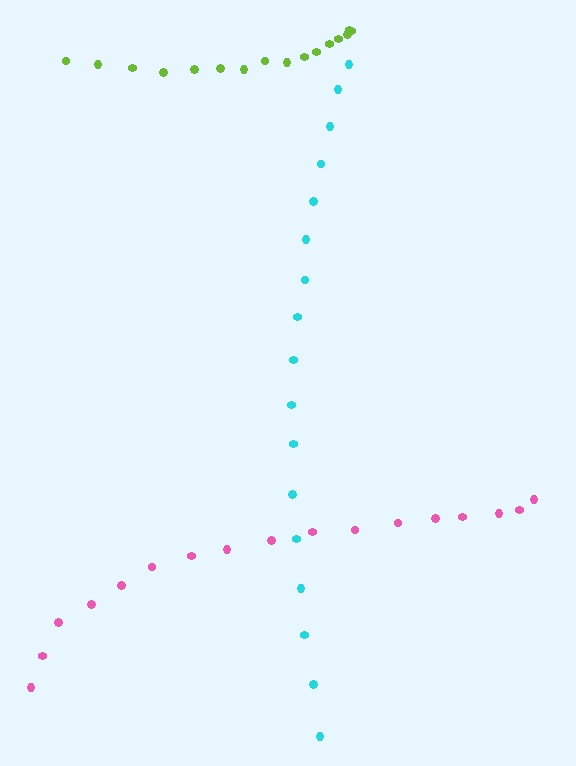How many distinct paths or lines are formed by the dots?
There are 3 distinct paths.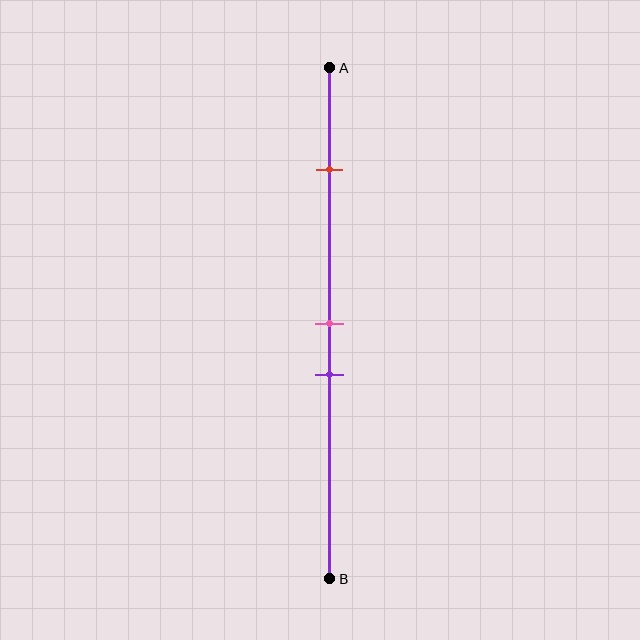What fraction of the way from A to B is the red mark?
The red mark is approximately 20% (0.2) of the way from A to B.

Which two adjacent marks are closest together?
The pink and purple marks are the closest adjacent pair.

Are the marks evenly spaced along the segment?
No, the marks are not evenly spaced.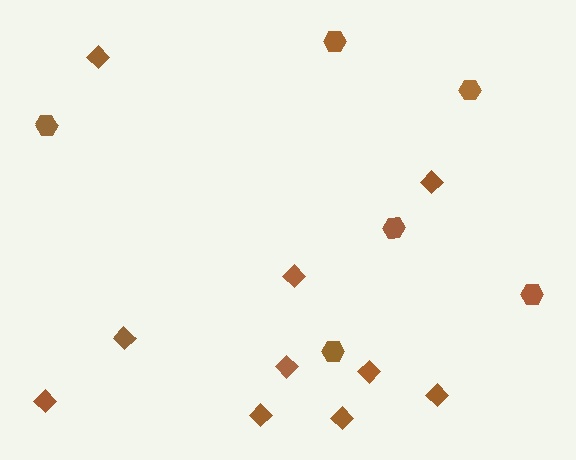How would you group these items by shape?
There are 2 groups: one group of diamonds (10) and one group of hexagons (6).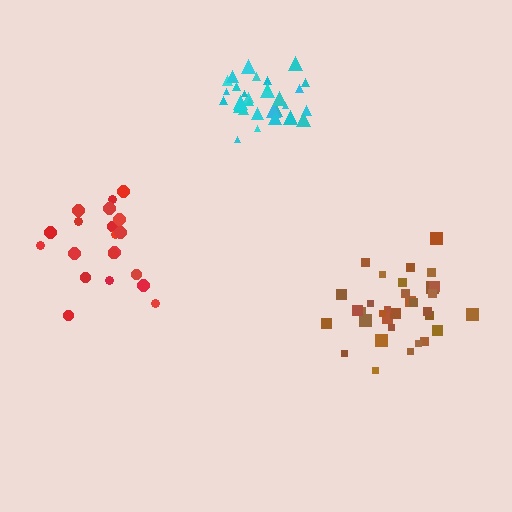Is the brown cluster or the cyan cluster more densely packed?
Cyan.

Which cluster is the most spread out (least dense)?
Red.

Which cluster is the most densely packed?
Cyan.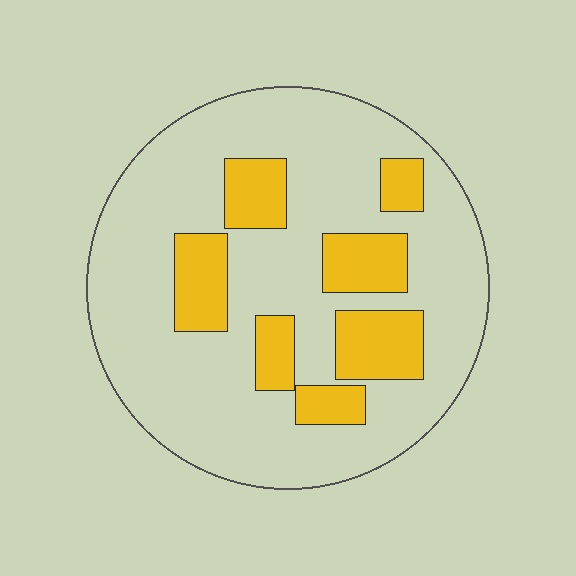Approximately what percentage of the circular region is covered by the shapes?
Approximately 25%.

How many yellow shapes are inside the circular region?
7.